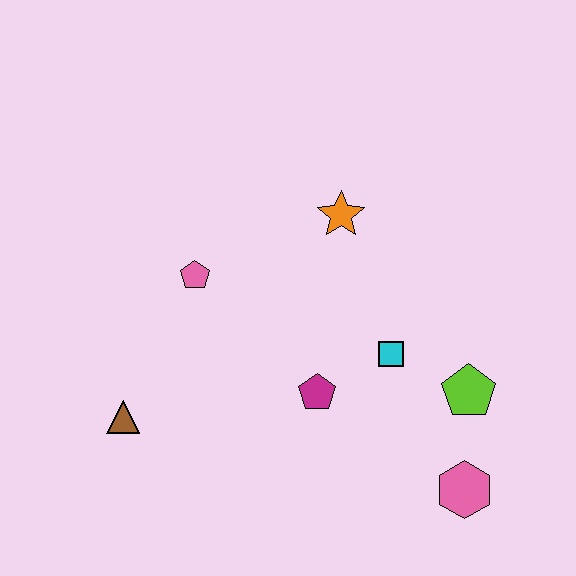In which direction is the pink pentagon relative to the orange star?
The pink pentagon is to the left of the orange star.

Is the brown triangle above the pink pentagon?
No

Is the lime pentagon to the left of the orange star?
No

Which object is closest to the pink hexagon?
The lime pentagon is closest to the pink hexagon.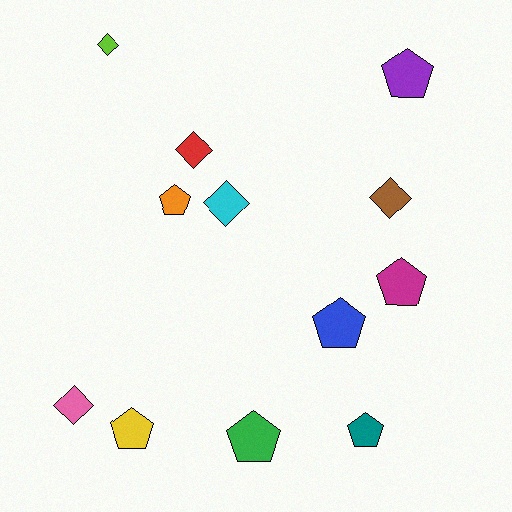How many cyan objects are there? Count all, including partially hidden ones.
There is 1 cyan object.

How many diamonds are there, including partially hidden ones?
There are 5 diamonds.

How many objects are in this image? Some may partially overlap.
There are 12 objects.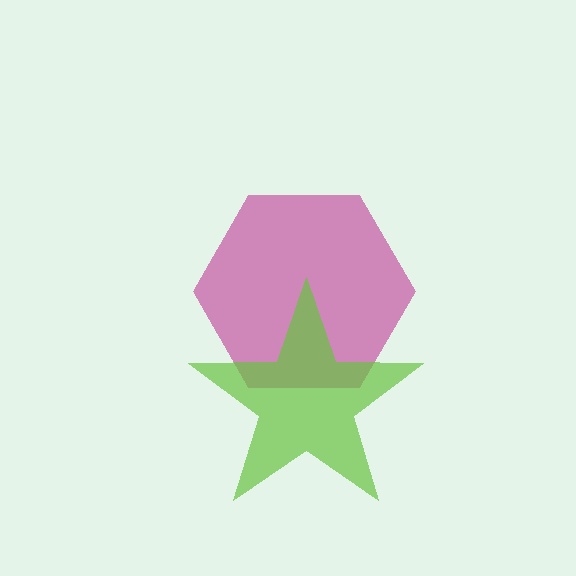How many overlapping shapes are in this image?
There are 2 overlapping shapes in the image.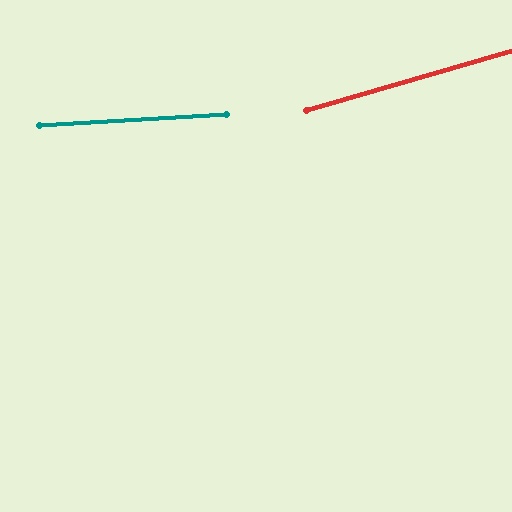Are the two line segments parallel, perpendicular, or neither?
Neither parallel nor perpendicular — they differ by about 13°.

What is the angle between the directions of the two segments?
Approximately 13 degrees.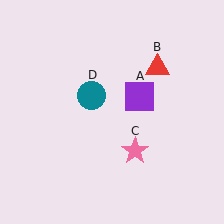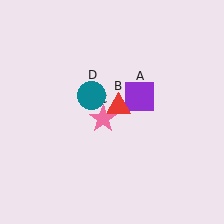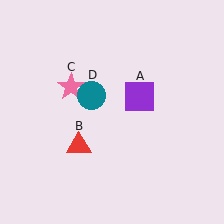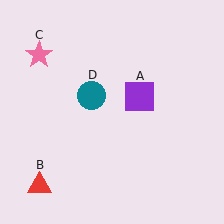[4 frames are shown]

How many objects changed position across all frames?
2 objects changed position: red triangle (object B), pink star (object C).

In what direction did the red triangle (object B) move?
The red triangle (object B) moved down and to the left.